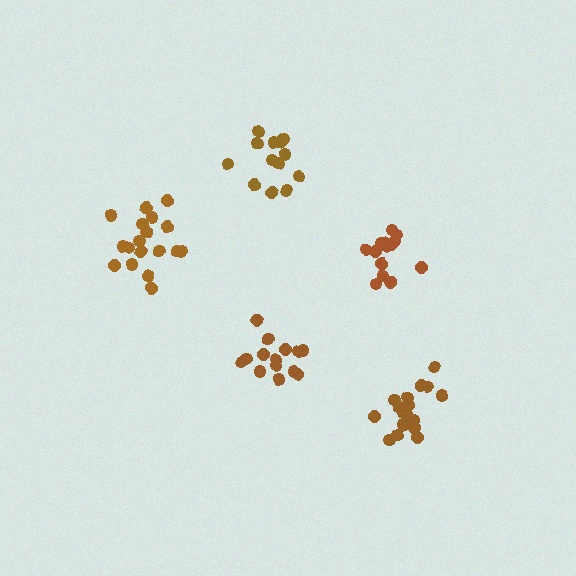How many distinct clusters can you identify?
There are 5 distinct clusters.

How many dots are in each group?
Group 1: 14 dots, Group 2: 13 dots, Group 3: 19 dots, Group 4: 18 dots, Group 5: 14 dots (78 total).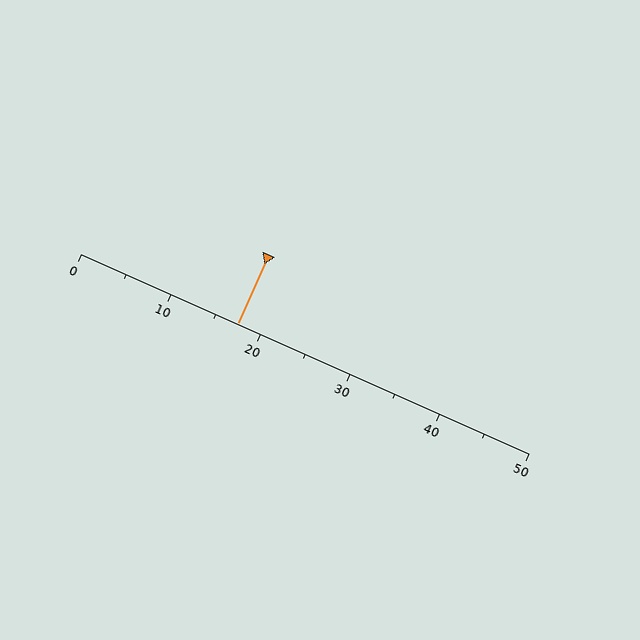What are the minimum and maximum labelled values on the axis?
The axis runs from 0 to 50.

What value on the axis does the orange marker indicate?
The marker indicates approximately 17.5.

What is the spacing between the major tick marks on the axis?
The major ticks are spaced 10 apart.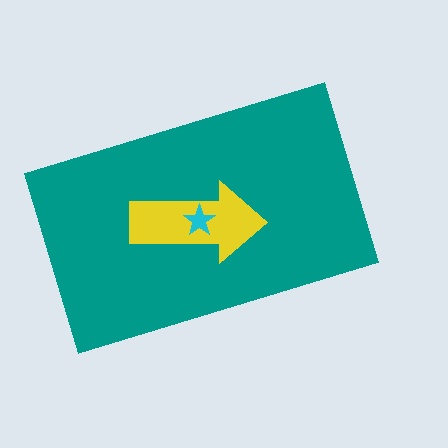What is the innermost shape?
The cyan star.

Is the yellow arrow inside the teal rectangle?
Yes.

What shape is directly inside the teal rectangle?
The yellow arrow.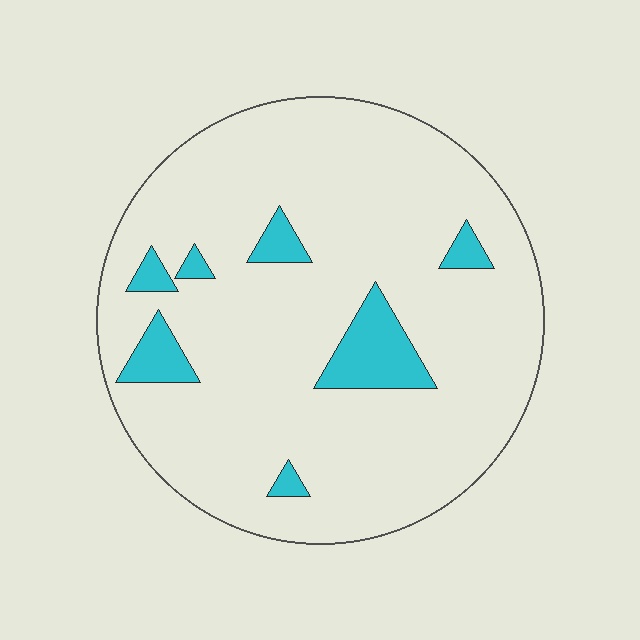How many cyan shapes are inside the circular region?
7.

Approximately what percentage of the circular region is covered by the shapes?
Approximately 10%.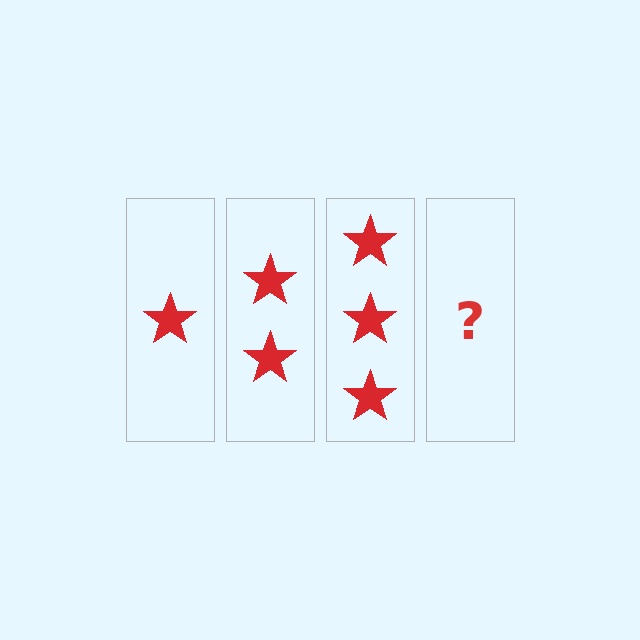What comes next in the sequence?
The next element should be 4 stars.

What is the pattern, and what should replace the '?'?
The pattern is that each step adds one more star. The '?' should be 4 stars.